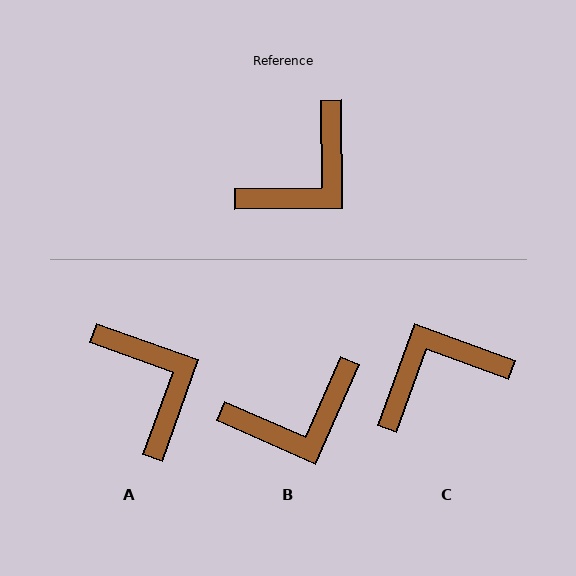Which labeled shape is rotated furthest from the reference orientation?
C, about 159 degrees away.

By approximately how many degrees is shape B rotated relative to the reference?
Approximately 24 degrees clockwise.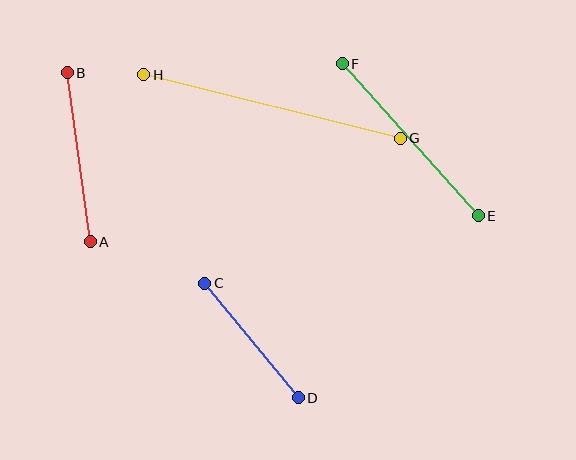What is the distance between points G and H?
The distance is approximately 264 pixels.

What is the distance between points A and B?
The distance is approximately 171 pixels.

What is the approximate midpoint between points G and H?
The midpoint is at approximately (272, 107) pixels.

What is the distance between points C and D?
The distance is approximately 148 pixels.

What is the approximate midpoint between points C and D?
The midpoint is at approximately (252, 341) pixels.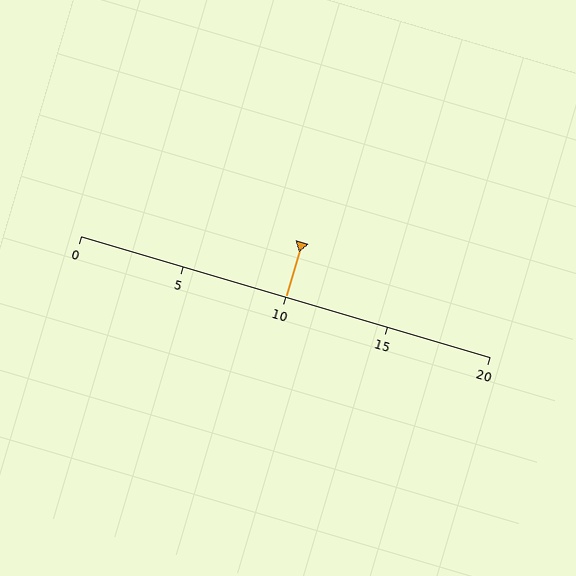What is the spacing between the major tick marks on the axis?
The major ticks are spaced 5 apart.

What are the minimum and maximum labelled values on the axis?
The axis runs from 0 to 20.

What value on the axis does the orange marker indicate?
The marker indicates approximately 10.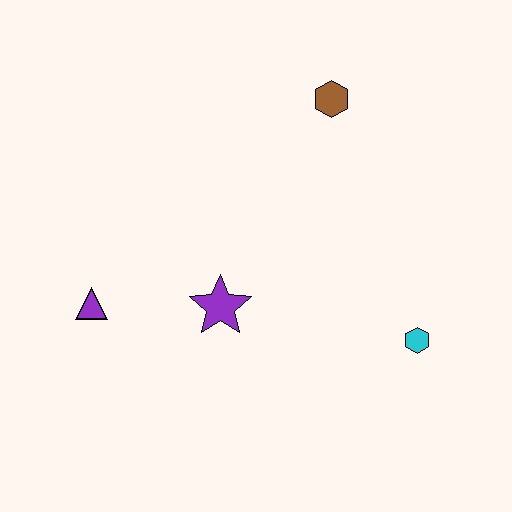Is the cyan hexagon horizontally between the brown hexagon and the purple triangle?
No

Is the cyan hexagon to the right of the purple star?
Yes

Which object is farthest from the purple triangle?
The cyan hexagon is farthest from the purple triangle.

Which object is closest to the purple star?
The purple triangle is closest to the purple star.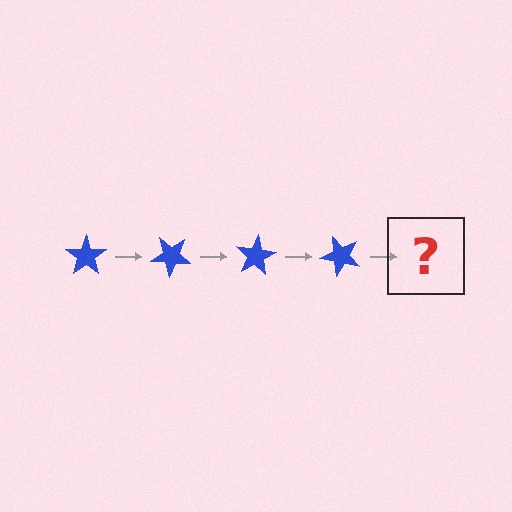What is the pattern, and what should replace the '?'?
The pattern is that the star rotates 40 degrees each step. The '?' should be a blue star rotated 160 degrees.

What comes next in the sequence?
The next element should be a blue star rotated 160 degrees.